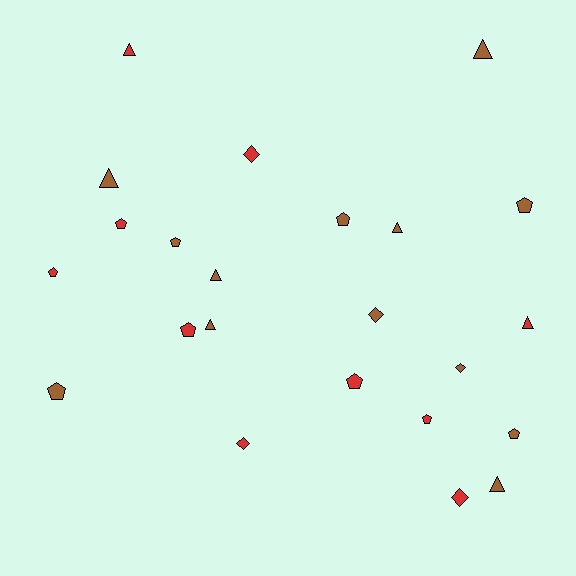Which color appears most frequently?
Brown, with 13 objects.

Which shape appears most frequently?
Pentagon, with 10 objects.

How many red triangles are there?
There are 2 red triangles.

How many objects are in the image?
There are 23 objects.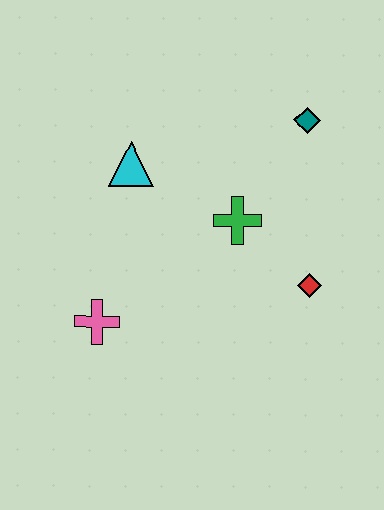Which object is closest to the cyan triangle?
The green cross is closest to the cyan triangle.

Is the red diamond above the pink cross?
Yes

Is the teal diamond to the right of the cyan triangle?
Yes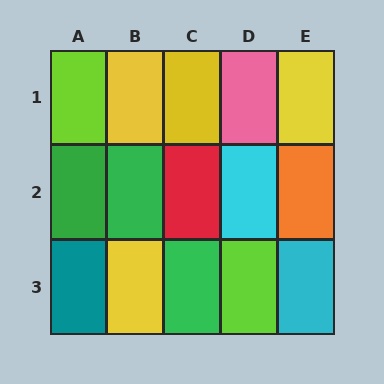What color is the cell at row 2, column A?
Green.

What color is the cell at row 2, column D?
Cyan.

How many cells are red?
1 cell is red.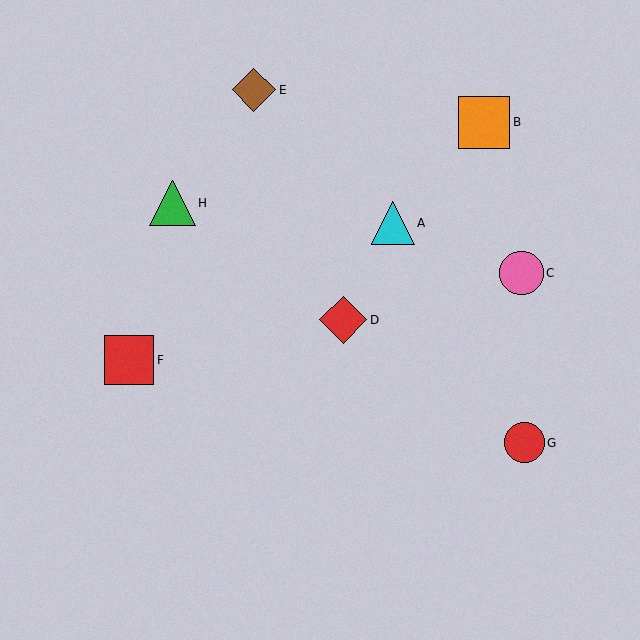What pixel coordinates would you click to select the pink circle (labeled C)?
Click at (522, 273) to select the pink circle C.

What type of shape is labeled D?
Shape D is a red diamond.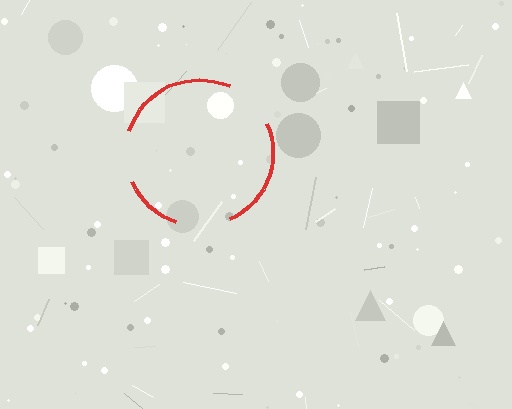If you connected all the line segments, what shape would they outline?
They would outline a circle.